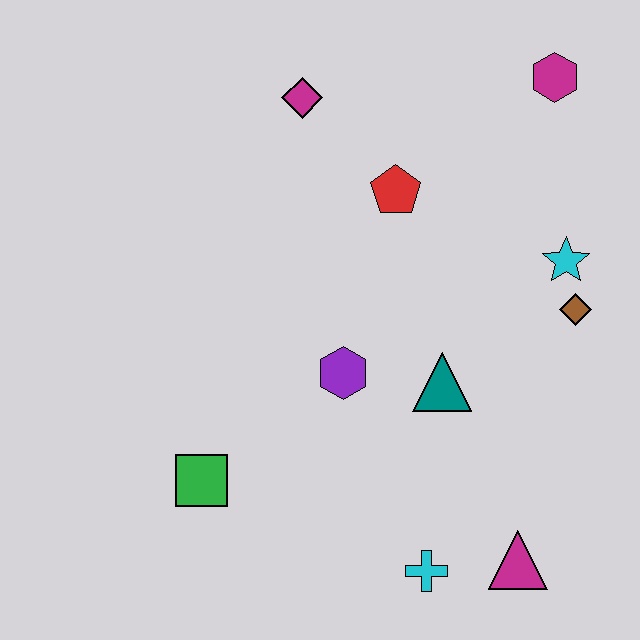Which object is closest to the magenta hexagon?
The cyan star is closest to the magenta hexagon.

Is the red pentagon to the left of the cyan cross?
Yes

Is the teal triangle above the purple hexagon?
No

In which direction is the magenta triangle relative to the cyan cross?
The magenta triangle is to the right of the cyan cross.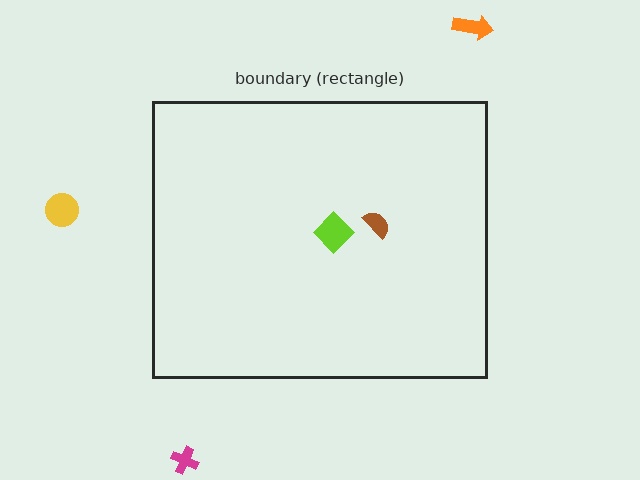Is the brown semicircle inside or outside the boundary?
Inside.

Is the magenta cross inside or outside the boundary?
Outside.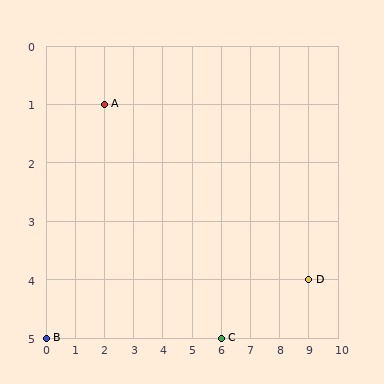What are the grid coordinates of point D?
Point D is at grid coordinates (9, 4).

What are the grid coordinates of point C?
Point C is at grid coordinates (6, 5).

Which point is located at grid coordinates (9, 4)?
Point D is at (9, 4).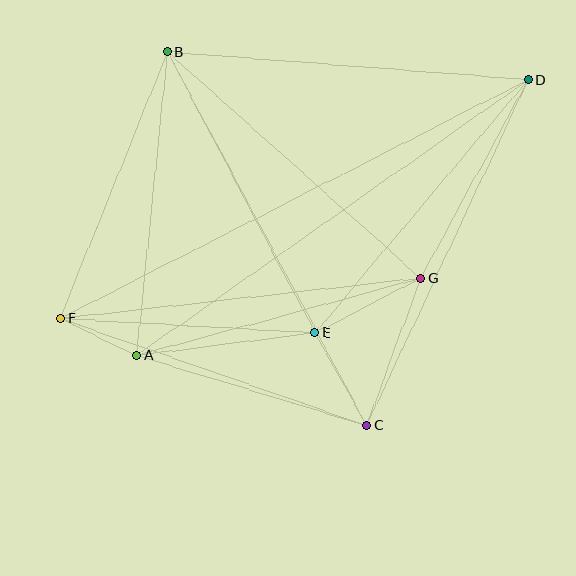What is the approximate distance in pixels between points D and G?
The distance between D and G is approximately 225 pixels.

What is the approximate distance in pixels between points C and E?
The distance between C and E is approximately 106 pixels.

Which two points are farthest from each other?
Points D and F are farthest from each other.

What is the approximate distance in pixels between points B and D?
The distance between B and D is approximately 362 pixels.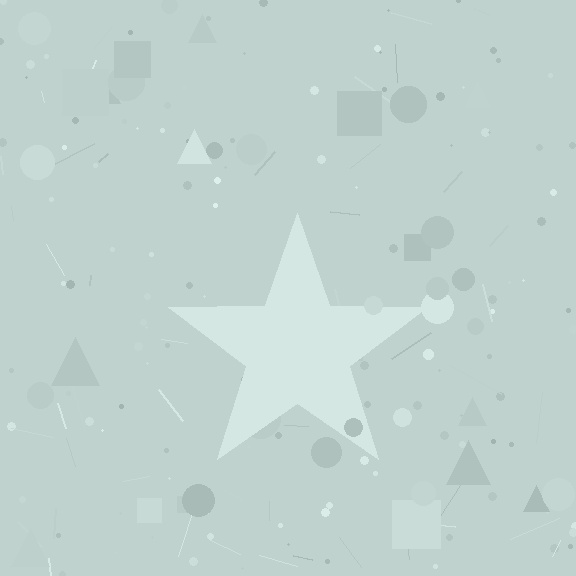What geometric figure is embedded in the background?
A star is embedded in the background.